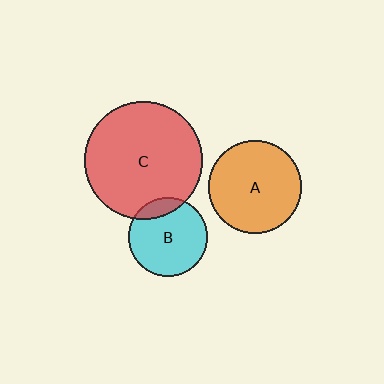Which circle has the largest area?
Circle C (red).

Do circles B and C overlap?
Yes.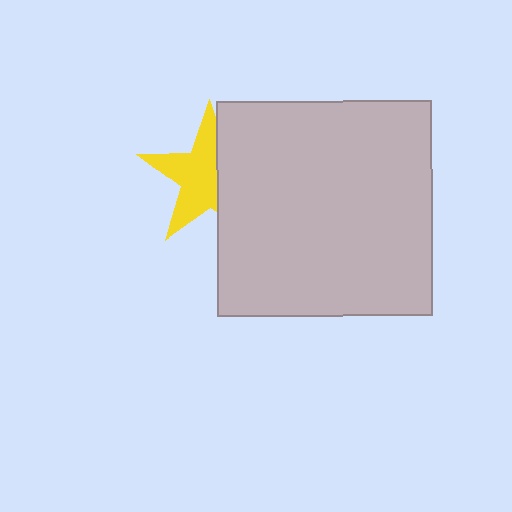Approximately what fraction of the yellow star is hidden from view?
Roughly 40% of the yellow star is hidden behind the light gray square.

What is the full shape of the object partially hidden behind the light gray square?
The partially hidden object is a yellow star.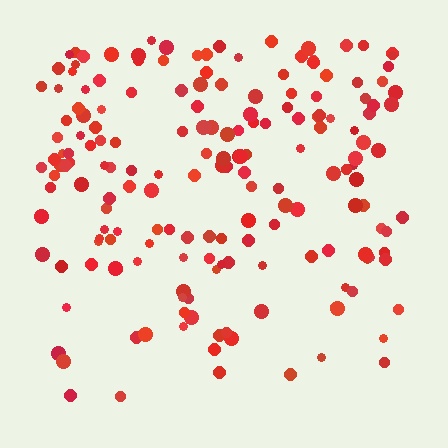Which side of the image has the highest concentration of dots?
The top.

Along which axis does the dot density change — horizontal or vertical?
Vertical.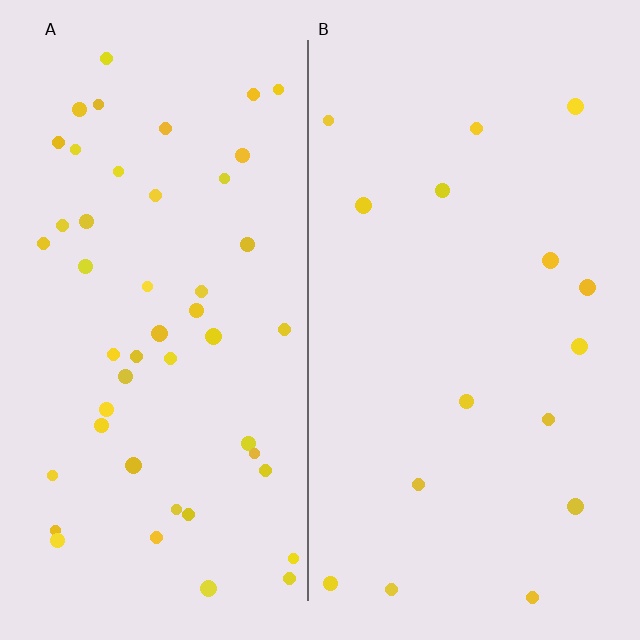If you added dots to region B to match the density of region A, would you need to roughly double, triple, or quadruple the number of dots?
Approximately triple.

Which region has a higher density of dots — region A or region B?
A (the left).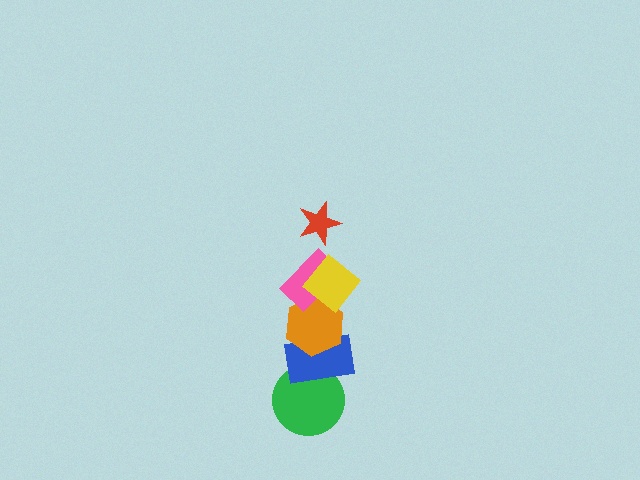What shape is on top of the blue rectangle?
The orange hexagon is on top of the blue rectangle.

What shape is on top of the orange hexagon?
The pink rectangle is on top of the orange hexagon.